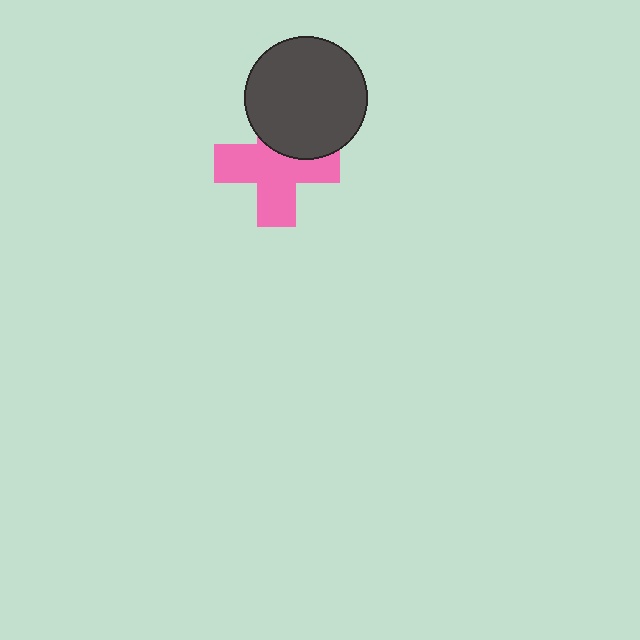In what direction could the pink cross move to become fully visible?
The pink cross could move down. That would shift it out from behind the dark gray circle entirely.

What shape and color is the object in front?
The object in front is a dark gray circle.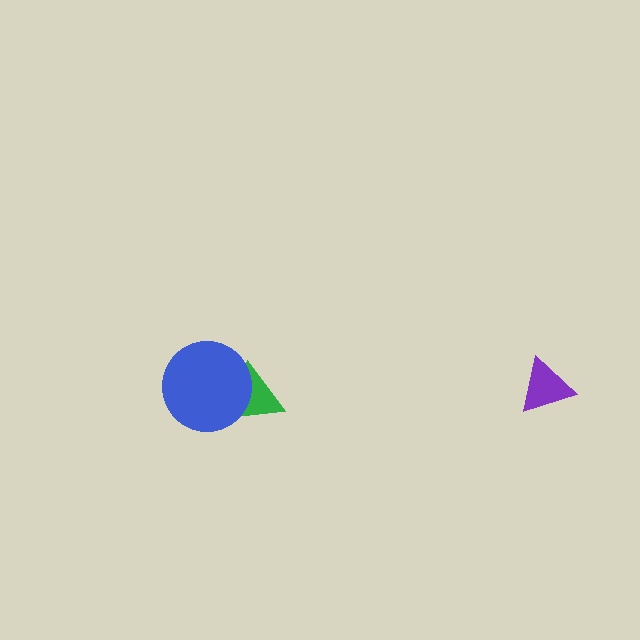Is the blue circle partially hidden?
No, no other shape covers it.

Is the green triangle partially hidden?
Yes, it is partially covered by another shape.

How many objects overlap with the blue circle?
1 object overlaps with the blue circle.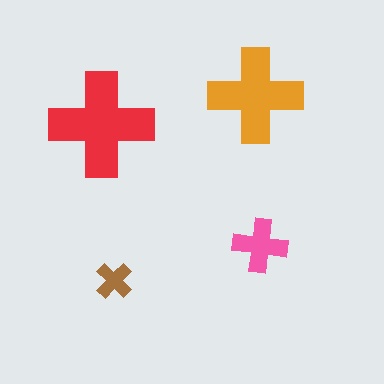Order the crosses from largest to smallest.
the red one, the orange one, the pink one, the brown one.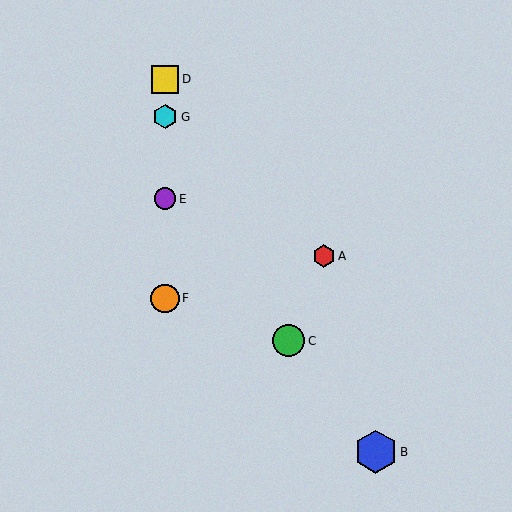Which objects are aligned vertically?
Objects D, E, F, G are aligned vertically.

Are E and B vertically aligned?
No, E is at x≈165 and B is at x≈376.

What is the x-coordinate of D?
Object D is at x≈165.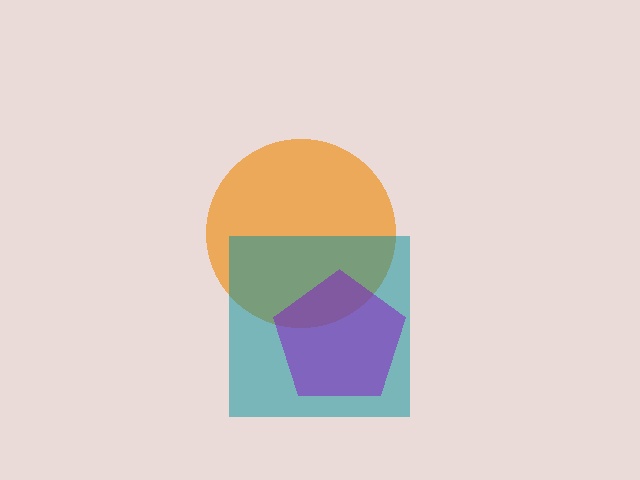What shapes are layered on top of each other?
The layered shapes are: an orange circle, a teal square, a purple pentagon.